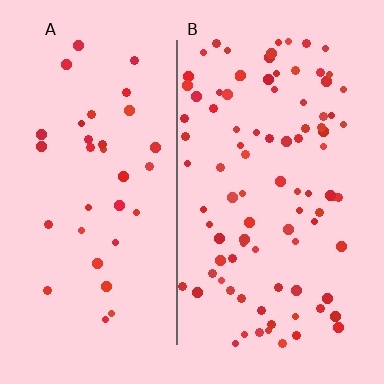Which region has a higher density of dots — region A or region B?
B (the right).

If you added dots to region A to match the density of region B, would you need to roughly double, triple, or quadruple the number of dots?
Approximately triple.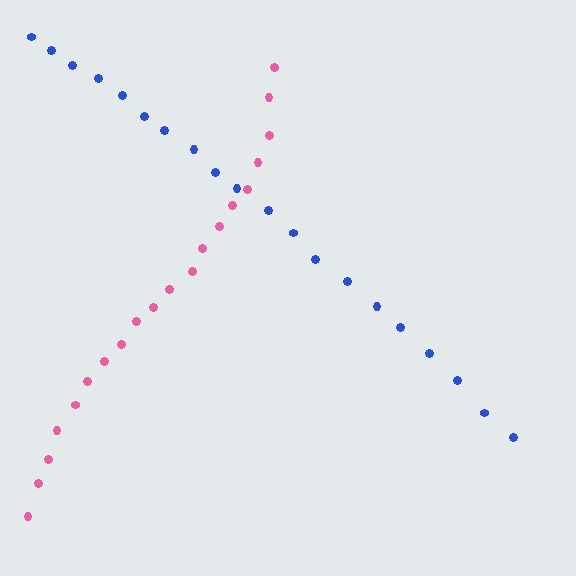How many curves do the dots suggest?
There are 2 distinct paths.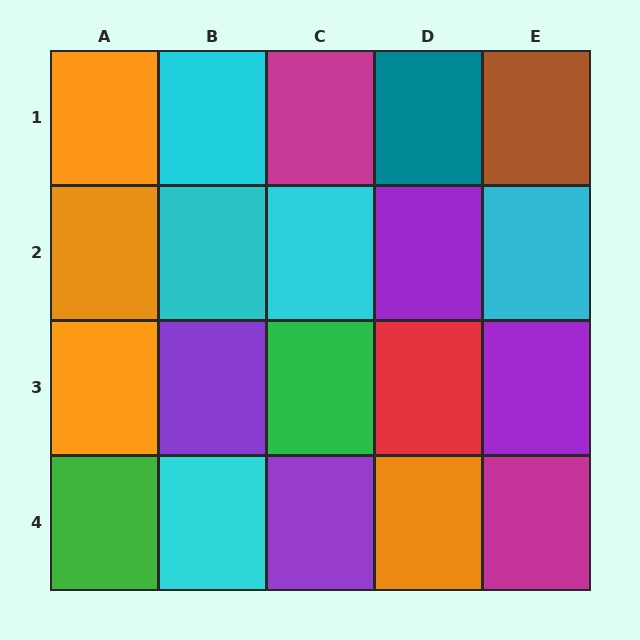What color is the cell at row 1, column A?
Orange.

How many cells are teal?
1 cell is teal.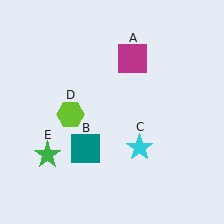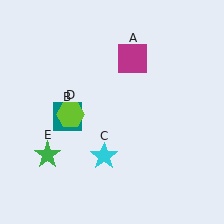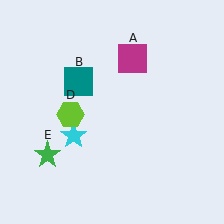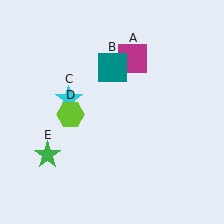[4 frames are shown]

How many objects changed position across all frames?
2 objects changed position: teal square (object B), cyan star (object C).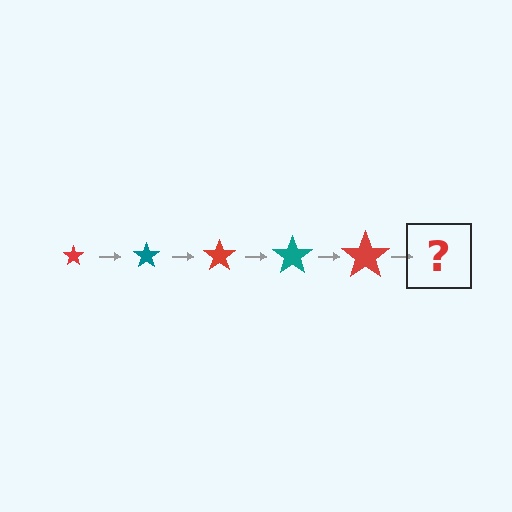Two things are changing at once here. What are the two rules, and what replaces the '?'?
The two rules are that the star grows larger each step and the color cycles through red and teal. The '?' should be a teal star, larger than the previous one.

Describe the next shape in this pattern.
It should be a teal star, larger than the previous one.